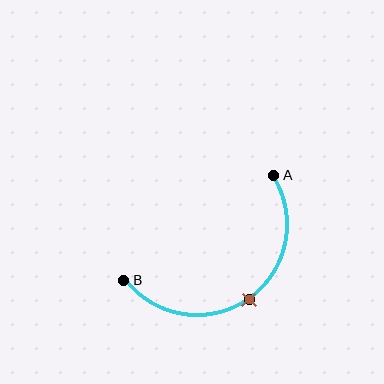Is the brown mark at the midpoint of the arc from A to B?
Yes. The brown mark lies on the arc at equal arc-length from both A and B — it is the arc midpoint.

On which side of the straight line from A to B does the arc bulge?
The arc bulges below and to the right of the straight line connecting A and B.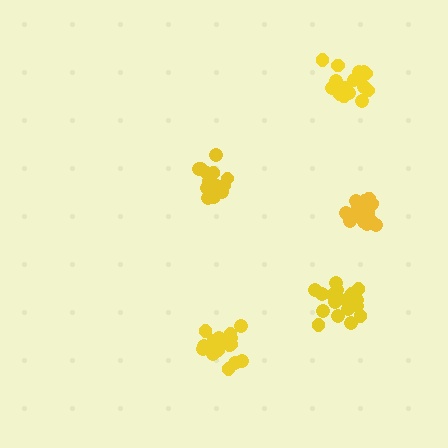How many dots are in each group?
Group 1: 19 dots, Group 2: 19 dots, Group 3: 19 dots, Group 4: 18 dots, Group 5: 19 dots (94 total).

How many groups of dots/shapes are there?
There are 5 groups.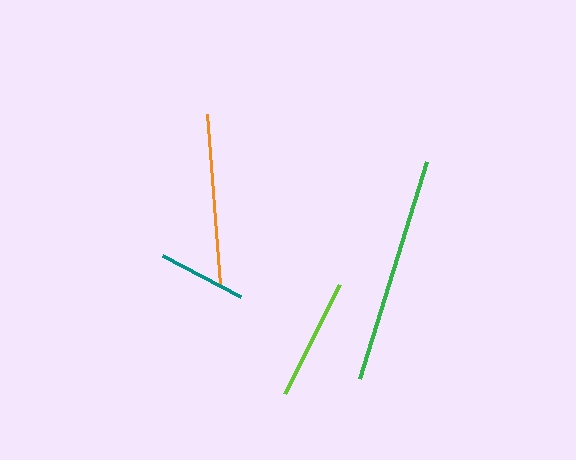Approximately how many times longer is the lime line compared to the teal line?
The lime line is approximately 1.4 times the length of the teal line.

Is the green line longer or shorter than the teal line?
The green line is longer than the teal line.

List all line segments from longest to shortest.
From longest to shortest: green, orange, lime, teal.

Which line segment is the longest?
The green line is the longest at approximately 227 pixels.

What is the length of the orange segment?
The orange segment is approximately 171 pixels long.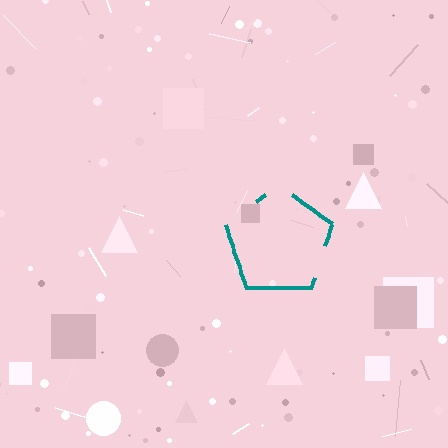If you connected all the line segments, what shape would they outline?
They would outline a pentagon.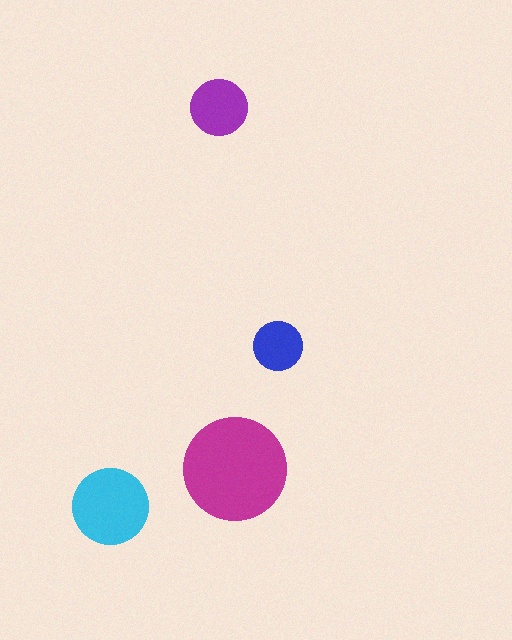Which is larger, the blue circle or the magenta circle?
The magenta one.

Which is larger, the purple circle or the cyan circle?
The cyan one.